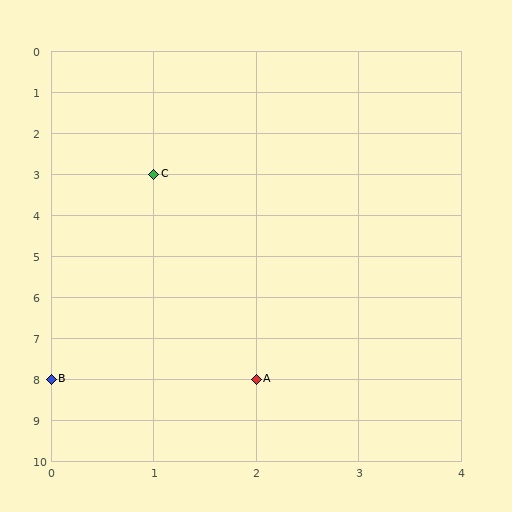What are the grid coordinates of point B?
Point B is at grid coordinates (0, 8).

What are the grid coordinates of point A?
Point A is at grid coordinates (2, 8).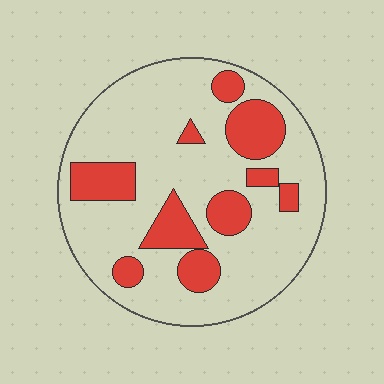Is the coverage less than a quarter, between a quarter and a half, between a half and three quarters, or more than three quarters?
Less than a quarter.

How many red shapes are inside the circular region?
10.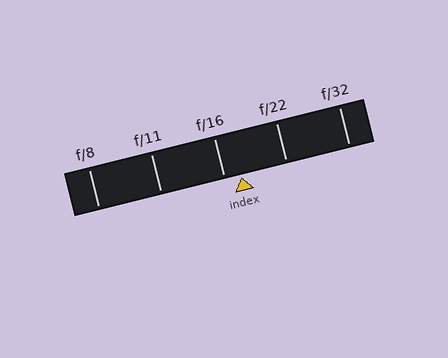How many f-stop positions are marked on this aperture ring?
There are 5 f-stop positions marked.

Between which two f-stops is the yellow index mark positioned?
The index mark is between f/16 and f/22.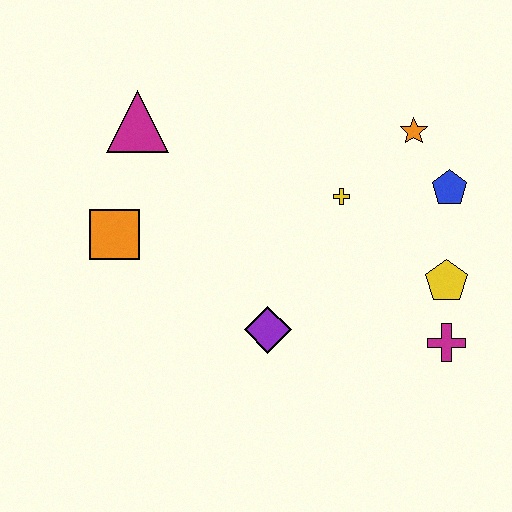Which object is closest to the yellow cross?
The orange star is closest to the yellow cross.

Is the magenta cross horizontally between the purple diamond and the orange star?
No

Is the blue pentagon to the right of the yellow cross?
Yes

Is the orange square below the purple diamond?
No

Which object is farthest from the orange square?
The magenta cross is farthest from the orange square.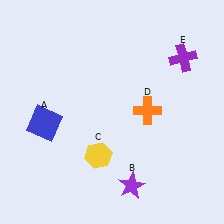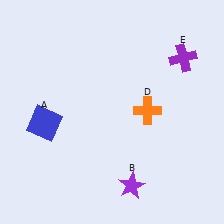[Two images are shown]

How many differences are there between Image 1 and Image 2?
There is 1 difference between the two images.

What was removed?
The yellow hexagon (C) was removed in Image 2.